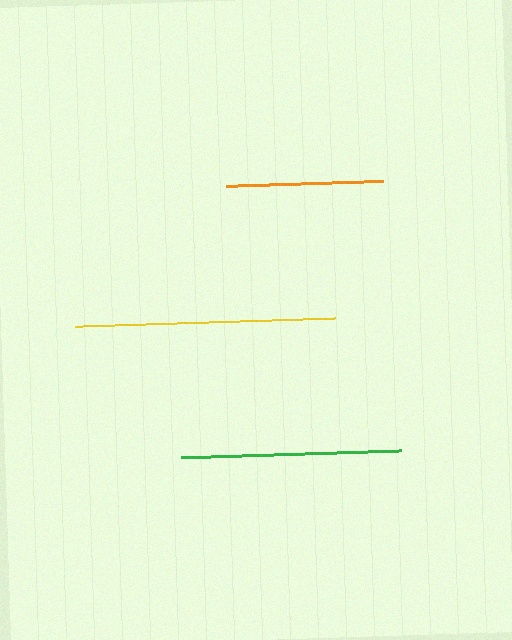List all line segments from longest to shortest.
From longest to shortest: yellow, green, orange.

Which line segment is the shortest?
The orange line is the shortest at approximately 157 pixels.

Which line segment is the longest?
The yellow line is the longest at approximately 261 pixels.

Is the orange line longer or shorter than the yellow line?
The yellow line is longer than the orange line.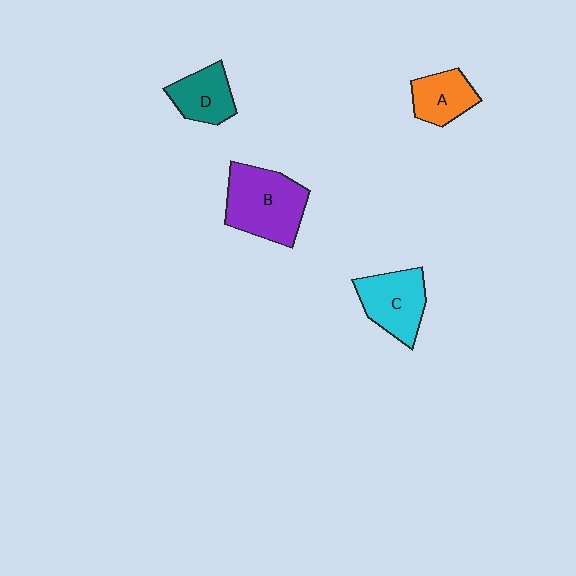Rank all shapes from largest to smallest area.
From largest to smallest: B (purple), C (cyan), D (teal), A (orange).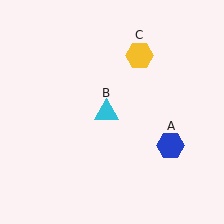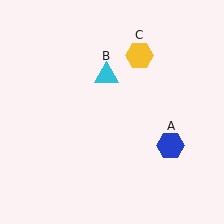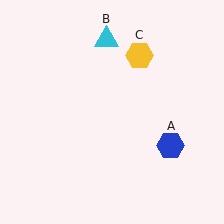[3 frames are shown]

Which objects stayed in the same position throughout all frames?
Blue hexagon (object A) and yellow hexagon (object C) remained stationary.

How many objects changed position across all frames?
1 object changed position: cyan triangle (object B).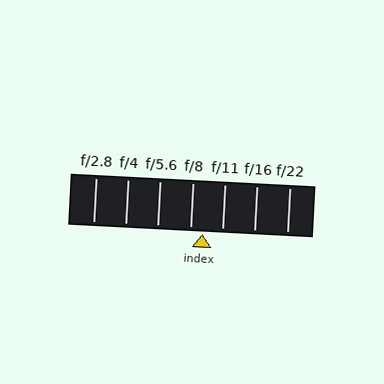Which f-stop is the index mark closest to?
The index mark is closest to f/8.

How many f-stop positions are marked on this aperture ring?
There are 7 f-stop positions marked.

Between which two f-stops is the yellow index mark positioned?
The index mark is between f/8 and f/11.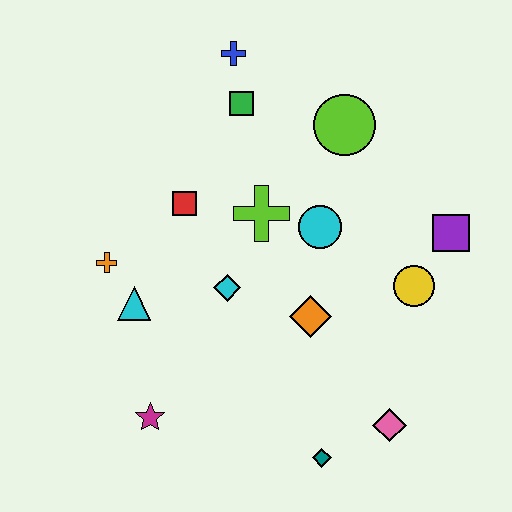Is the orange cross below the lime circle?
Yes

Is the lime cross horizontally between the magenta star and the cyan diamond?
No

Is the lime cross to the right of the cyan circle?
No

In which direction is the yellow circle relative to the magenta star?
The yellow circle is to the right of the magenta star.